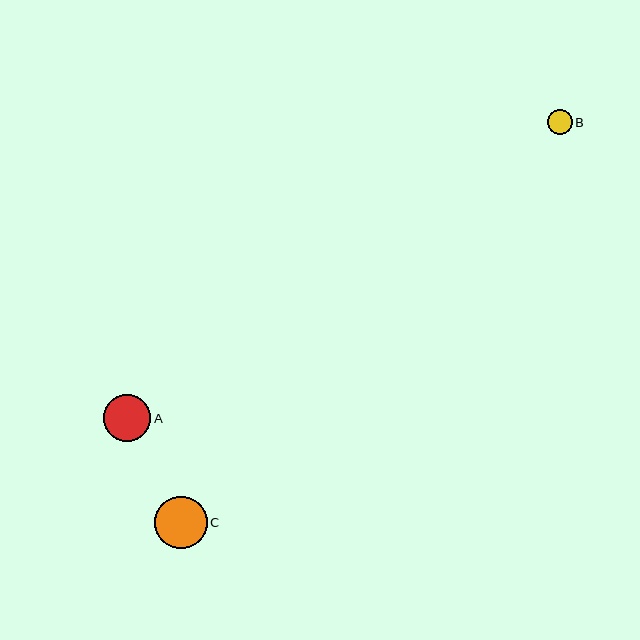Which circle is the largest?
Circle C is the largest with a size of approximately 53 pixels.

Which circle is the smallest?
Circle B is the smallest with a size of approximately 24 pixels.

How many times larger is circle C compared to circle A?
Circle C is approximately 1.1 times the size of circle A.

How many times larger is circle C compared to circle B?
Circle C is approximately 2.2 times the size of circle B.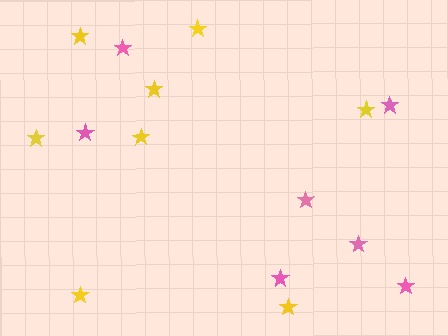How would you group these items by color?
There are 2 groups: one group of pink stars (7) and one group of yellow stars (8).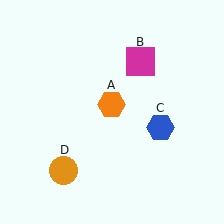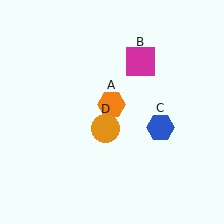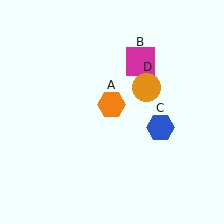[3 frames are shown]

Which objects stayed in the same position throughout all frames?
Orange hexagon (object A) and magenta square (object B) and blue hexagon (object C) remained stationary.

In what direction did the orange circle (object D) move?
The orange circle (object D) moved up and to the right.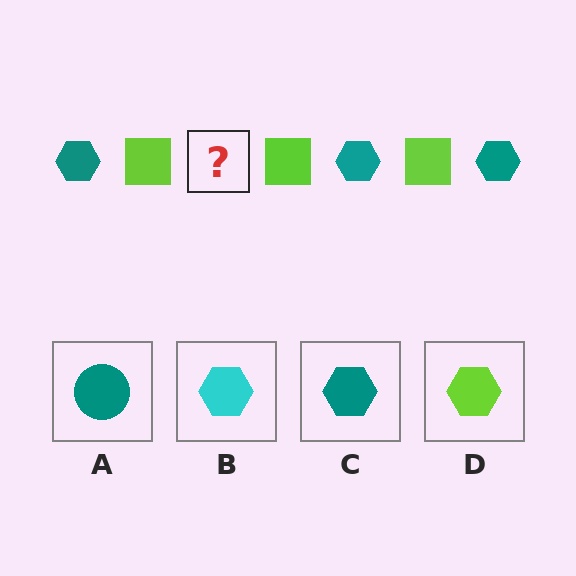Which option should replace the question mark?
Option C.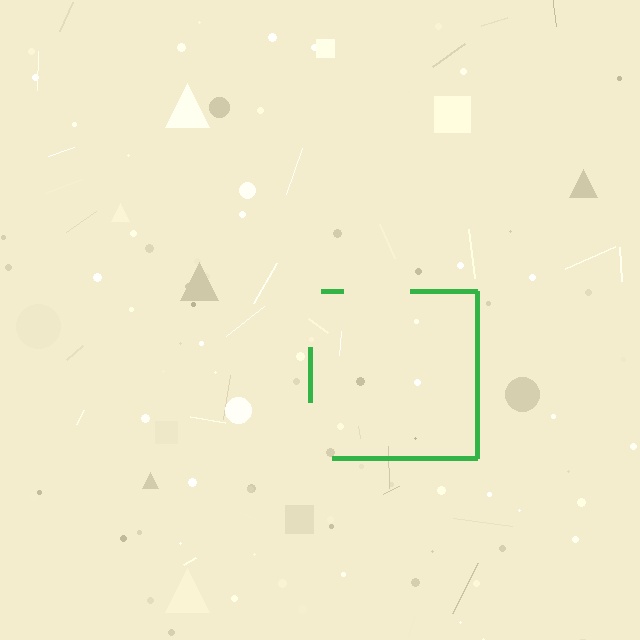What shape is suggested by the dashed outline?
The dashed outline suggests a square.